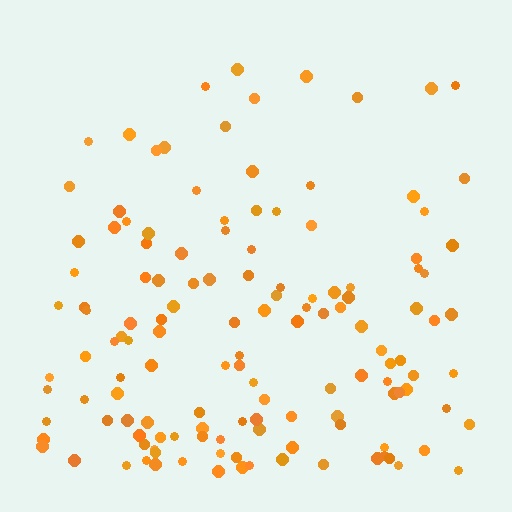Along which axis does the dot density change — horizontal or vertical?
Vertical.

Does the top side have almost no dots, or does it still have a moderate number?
Still a moderate number, just noticeably fewer than the bottom.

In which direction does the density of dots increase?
From top to bottom, with the bottom side densest.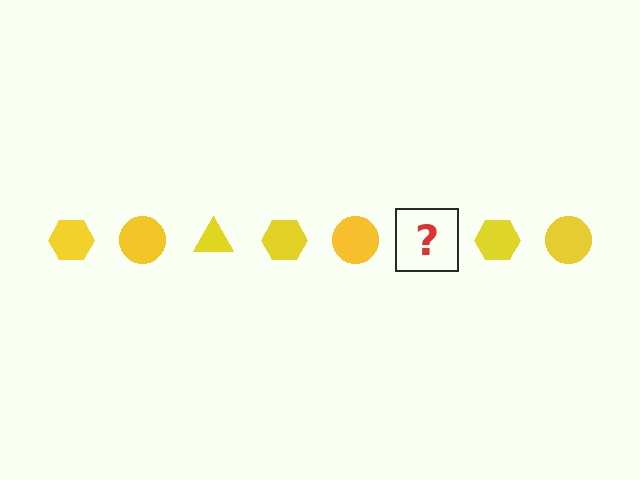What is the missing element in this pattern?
The missing element is a yellow triangle.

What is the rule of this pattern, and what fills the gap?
The rule is that the pattern cycles through hexagon, circle, triangle shapes in yellow. The gap should be filled with a yellow triangle.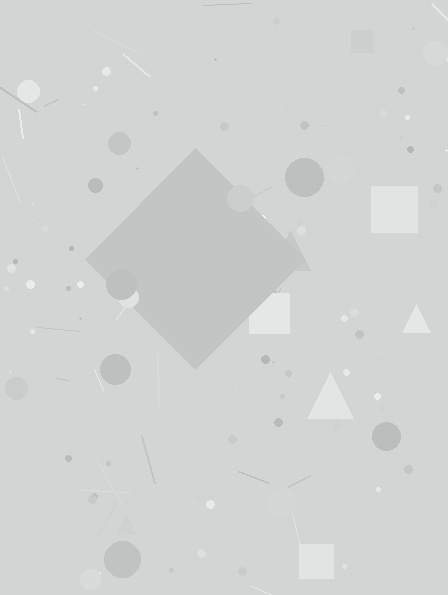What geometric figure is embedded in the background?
A diamond is embedded in the background.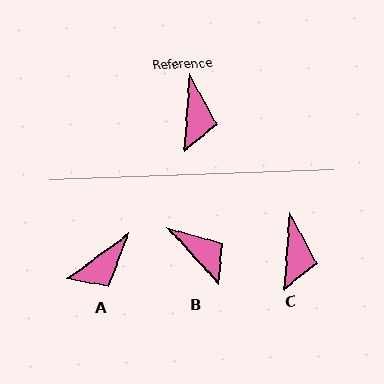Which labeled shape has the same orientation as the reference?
C.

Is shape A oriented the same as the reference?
No, it is off by about 50 degrees.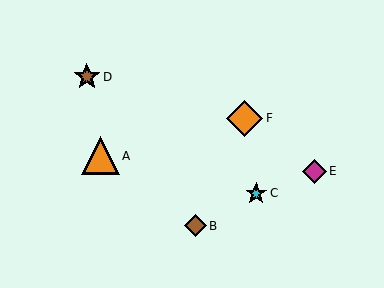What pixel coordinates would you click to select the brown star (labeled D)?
Click at (87, 77) to select the brown star D.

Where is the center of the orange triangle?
The center of the orange triangle is at (100, 156).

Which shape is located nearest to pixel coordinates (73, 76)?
The brown star (labeled D) at (87, 77) is nearest to that location.